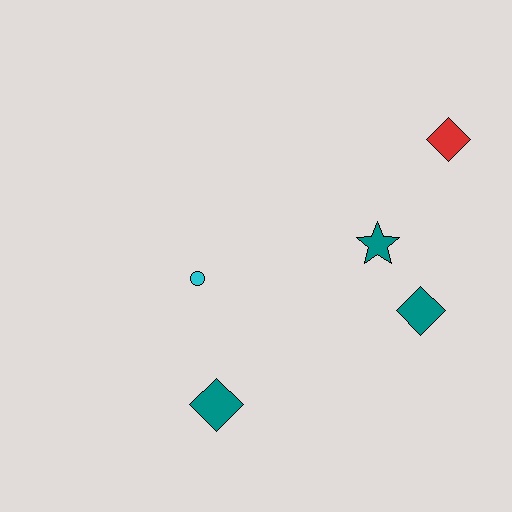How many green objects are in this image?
There are no green objects.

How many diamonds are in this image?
There are 3 diamonds.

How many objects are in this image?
There are 5 objects.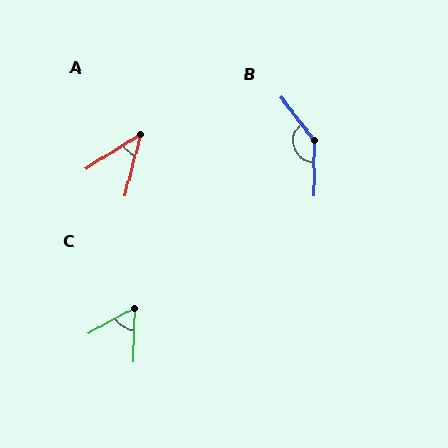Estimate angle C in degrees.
Approximately 59 degrees.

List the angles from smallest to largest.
A (43°), C (59°), B (141°).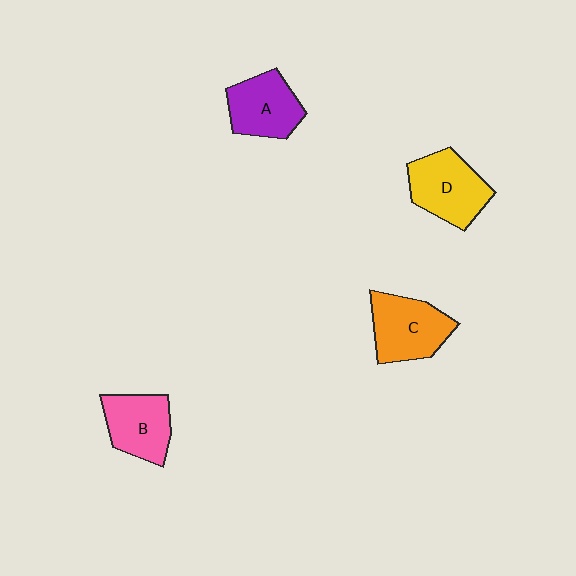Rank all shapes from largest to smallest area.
From largest to smallest: D (yellow), C (orange), A (purple), B (pink).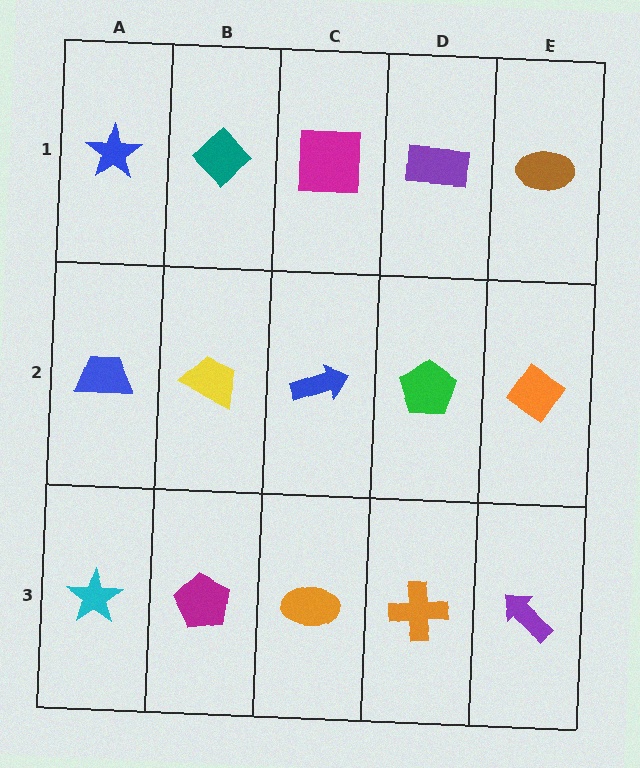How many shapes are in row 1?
5 shapes.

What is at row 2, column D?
A green pentagon.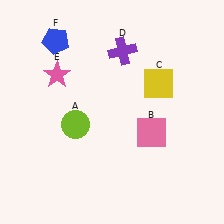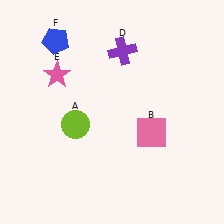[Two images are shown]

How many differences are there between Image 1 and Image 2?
There is 1 difference between the two images.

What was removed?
The yellow square (C) was removed in Image 2.